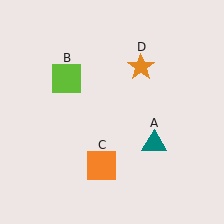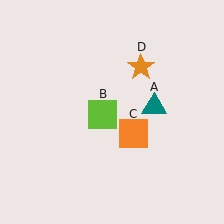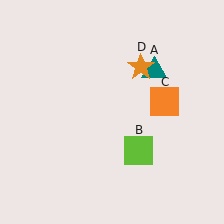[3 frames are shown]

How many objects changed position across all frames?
3 objects changed position: teal triangle (object A), lime square (object B), orange square (object C).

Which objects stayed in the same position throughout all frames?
Orange star (object D) remained stationary.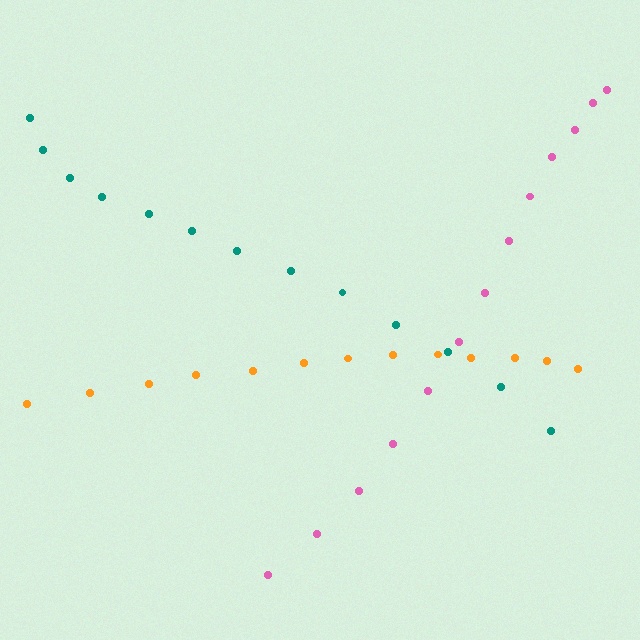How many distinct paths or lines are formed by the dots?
There are 3 distinct paths.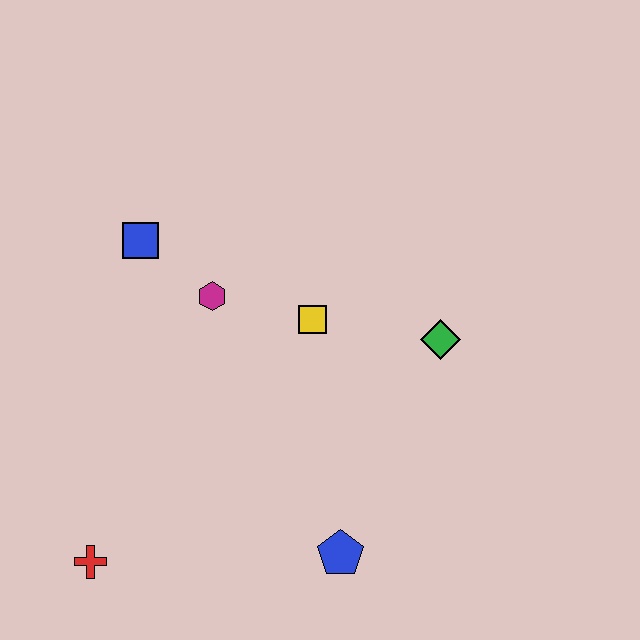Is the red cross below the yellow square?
Yes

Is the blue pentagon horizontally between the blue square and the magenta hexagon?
No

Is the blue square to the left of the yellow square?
Yes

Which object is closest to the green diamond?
The yellow square is closest to the green diamond.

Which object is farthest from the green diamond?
The red cross is farthest from the green diamond.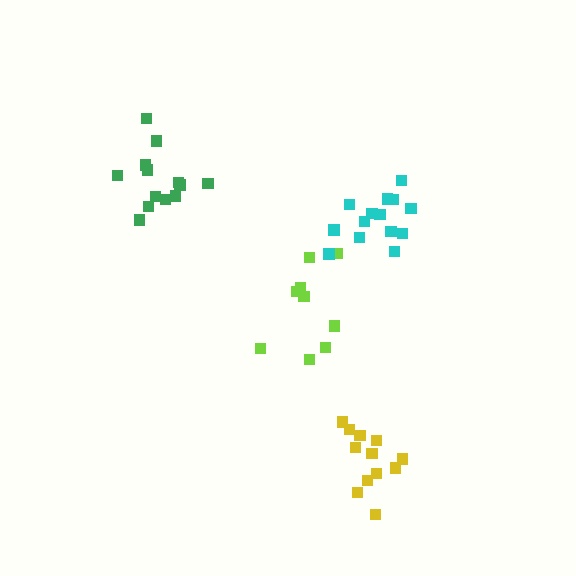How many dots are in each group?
Group 1: 9 dots, Group 2: 12 dots, Group 3: 14 dots, Group 4: 13 dots (48 total).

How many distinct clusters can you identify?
There are 4 distinct clusters.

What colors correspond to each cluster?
The clusters are colored: lime, yellow, cyan, green.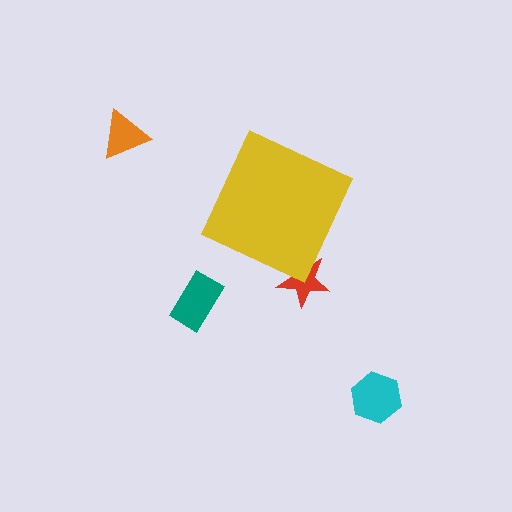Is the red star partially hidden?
Yes, the red star is partially hidden behind the yellow diamond.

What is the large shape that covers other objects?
A yellow diamond.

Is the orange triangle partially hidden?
No, the orange triangle is fully visible.